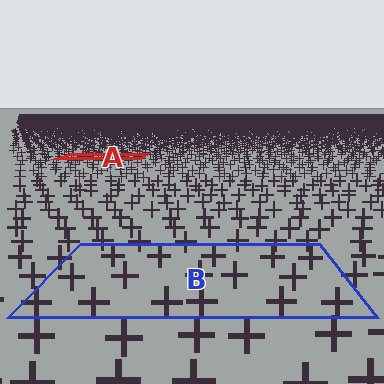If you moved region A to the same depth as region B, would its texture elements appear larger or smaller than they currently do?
They would appear larger. At a closer depth, the same texture elements are projected at a bigger on-screen size.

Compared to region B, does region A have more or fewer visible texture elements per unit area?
Region A has more texture elements per unit area — they are packed more densely because it is farther away.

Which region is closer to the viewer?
Region B is closer. The texture elements there are larger and more spread out.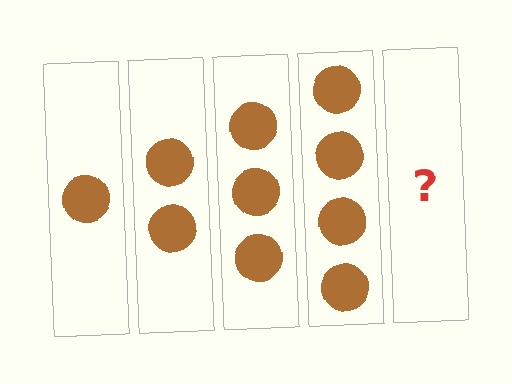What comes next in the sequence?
The next element should be 5 circles.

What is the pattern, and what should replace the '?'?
The pattern is that each step adds one more circle. The '?' should be 5 circles.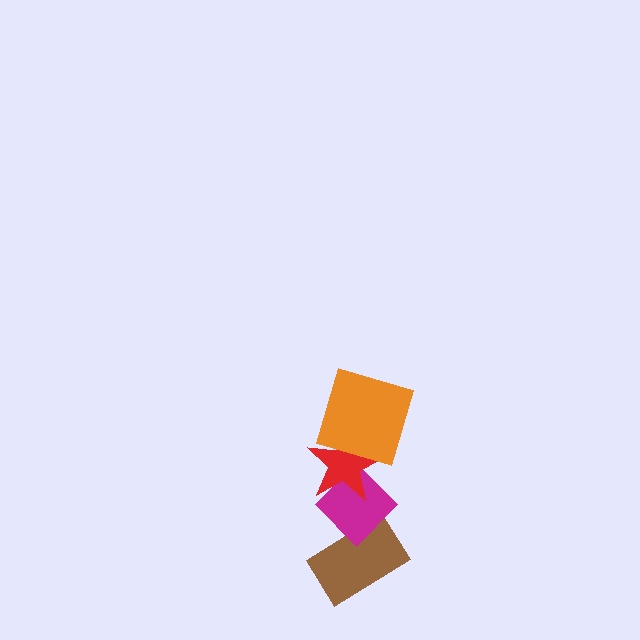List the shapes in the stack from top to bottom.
From top to bottom: the orange square, the red star, the magenta diamond, the brown rectangle.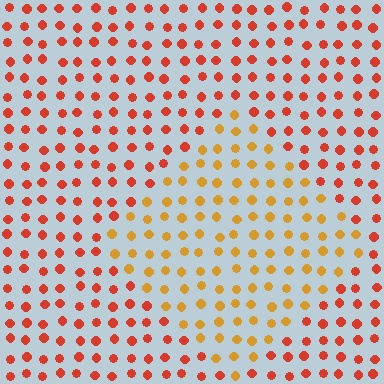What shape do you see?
I see a diamond.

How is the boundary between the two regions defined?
The boundary is defined purely by a slight shift in hue (about 34 degrees). Spacing, size, and orientation are identical on both sides.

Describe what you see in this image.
The image is filled with small red elements in a uniform arrangement. A diamond-shaped region is visible where the elements are tinted to a slightly different hue, forming a subtle color boundary.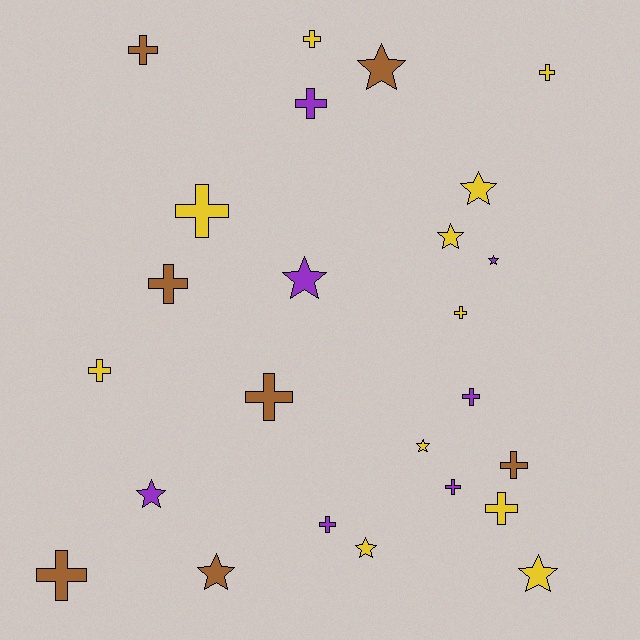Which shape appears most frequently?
Cross, with 15 objects.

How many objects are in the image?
There are 25 objects.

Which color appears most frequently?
Yellow, with 11 objects.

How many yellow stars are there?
There are 5 yellow stars.